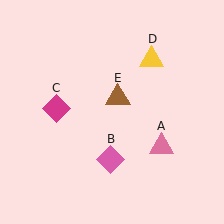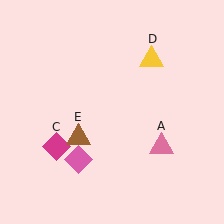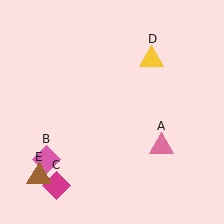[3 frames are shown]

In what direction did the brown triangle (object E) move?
The brown triangle (object E) moved down and to the left.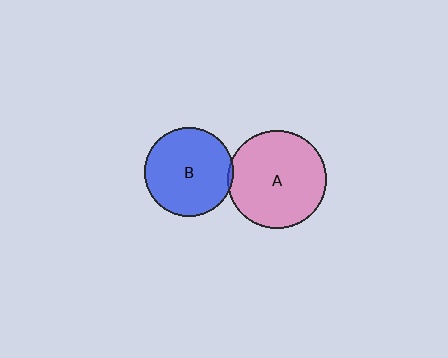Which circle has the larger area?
Circle A (pink).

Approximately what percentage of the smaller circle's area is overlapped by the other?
Approximately 5%.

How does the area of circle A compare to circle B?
Approximately 1.2 times.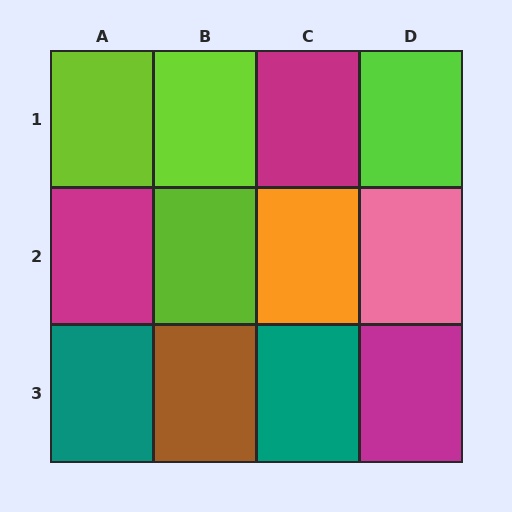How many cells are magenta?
3 cells are magenta.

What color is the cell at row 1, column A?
Lime.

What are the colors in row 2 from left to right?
Magenta, lime, orange, pink.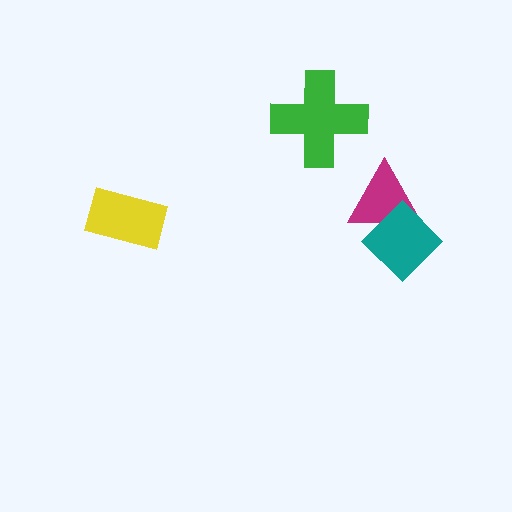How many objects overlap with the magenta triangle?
1 object overlaps with the magenta triangle.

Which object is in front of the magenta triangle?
The teal diamond is in front of the magenta triangle.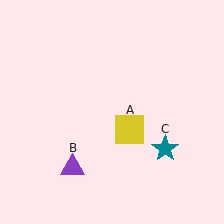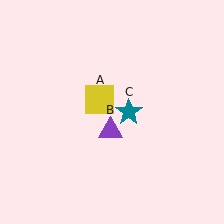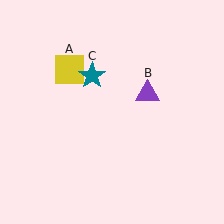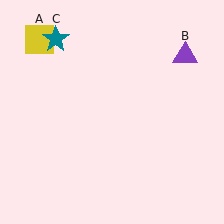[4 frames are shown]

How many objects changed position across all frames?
3 objects changed position: yellow square (object A), purple triangle (object B), teal star (object C).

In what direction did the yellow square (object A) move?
The yellow square (object A) moved up and to the left.